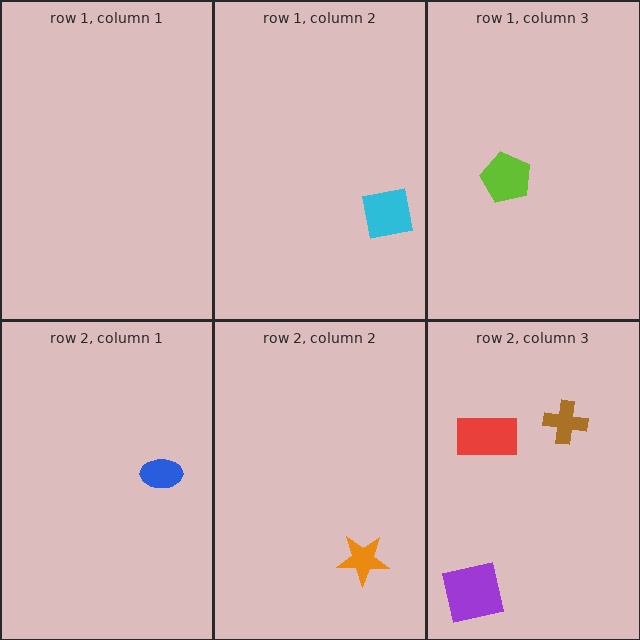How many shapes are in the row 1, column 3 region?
1.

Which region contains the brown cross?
The row 2, column 3 region.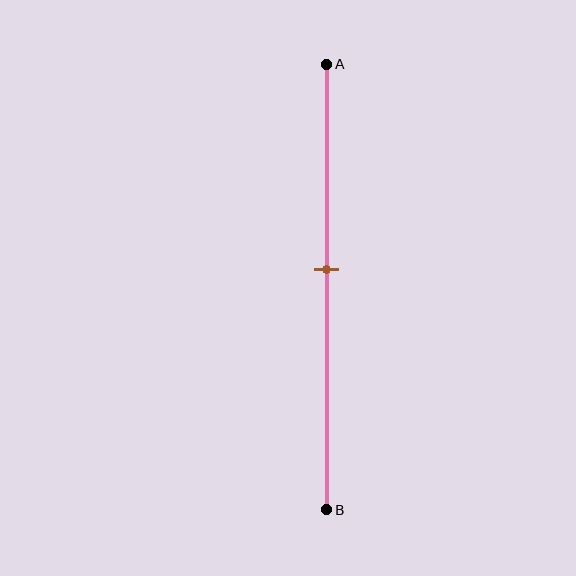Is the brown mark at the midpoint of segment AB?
No, the mark is at about 45% from A, not at the 50% midpoint.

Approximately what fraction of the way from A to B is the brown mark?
The brown mark is approximately 45% of the way from A to B.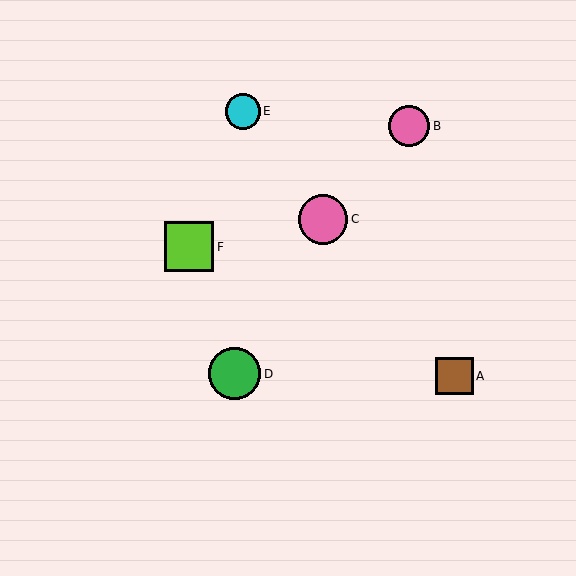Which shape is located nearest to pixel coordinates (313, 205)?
The pink circle (labeled C) at (323, 219) is nearest to that location.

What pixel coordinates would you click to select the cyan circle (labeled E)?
Click at (243, 111) to select the cyan circle E.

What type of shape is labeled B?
Shape B is a pink circle.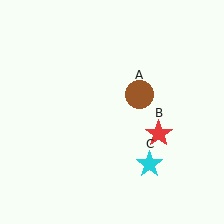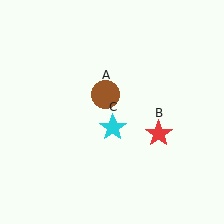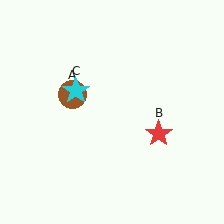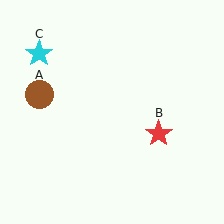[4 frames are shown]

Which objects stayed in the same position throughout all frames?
Red star (object B) remained stationary.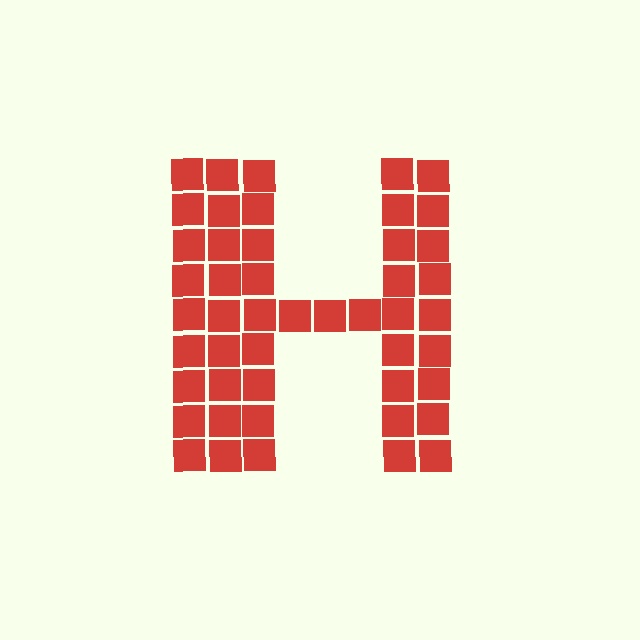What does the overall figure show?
The overall figure shows the letter H.